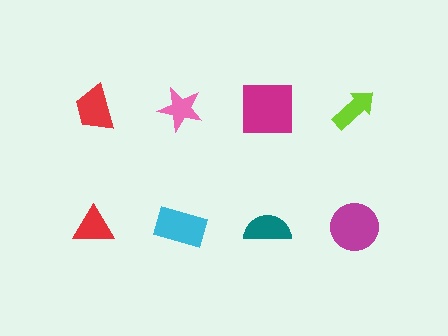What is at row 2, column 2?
A cyan rectangle.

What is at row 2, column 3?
A teal semicircle.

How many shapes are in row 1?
4 shapes.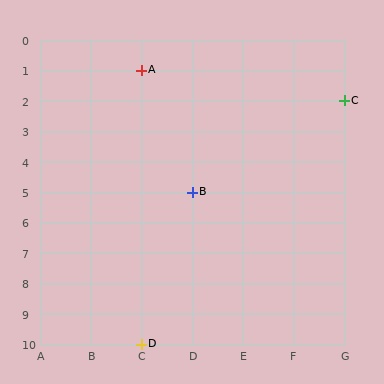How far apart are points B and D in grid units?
Points B and D are 1 column and 5 rows apart (about 5.1 grid units diagonally).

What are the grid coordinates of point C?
Point C is at grid coordinates (G, 2).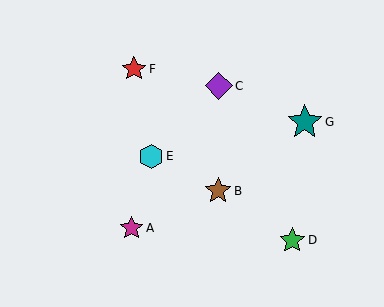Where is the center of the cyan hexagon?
The center of the cyan hexagon is at (151, 156).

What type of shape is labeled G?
Shape G is a teal star.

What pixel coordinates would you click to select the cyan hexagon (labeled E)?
Click at (151, 156) to select the cyan hexagon E.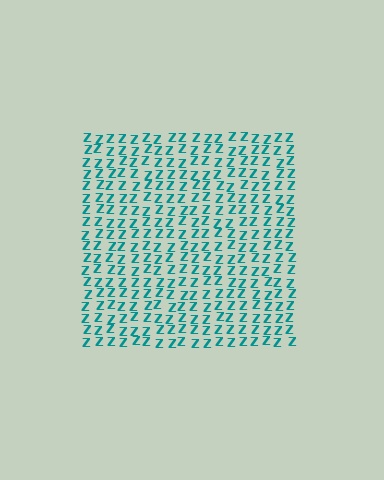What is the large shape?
The large shape is a square.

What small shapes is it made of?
It is made of small letter Z's.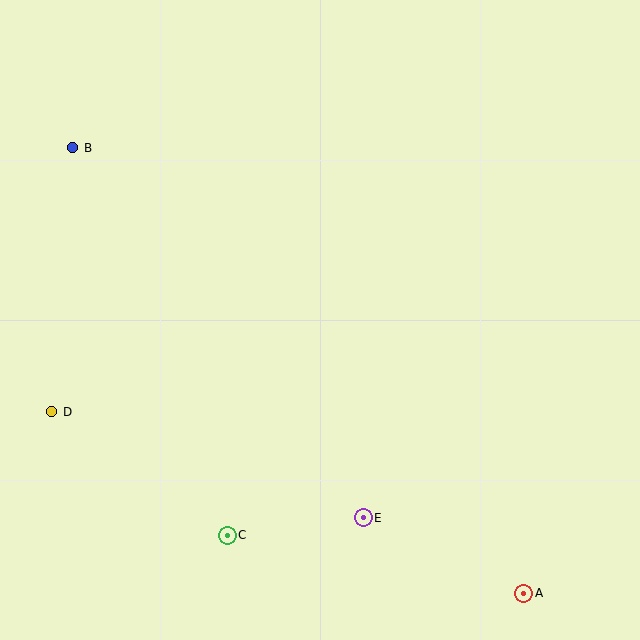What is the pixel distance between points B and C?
The distance between B and C is 418 pixels.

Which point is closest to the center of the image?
Point E at (363, 518) is closest to the center.